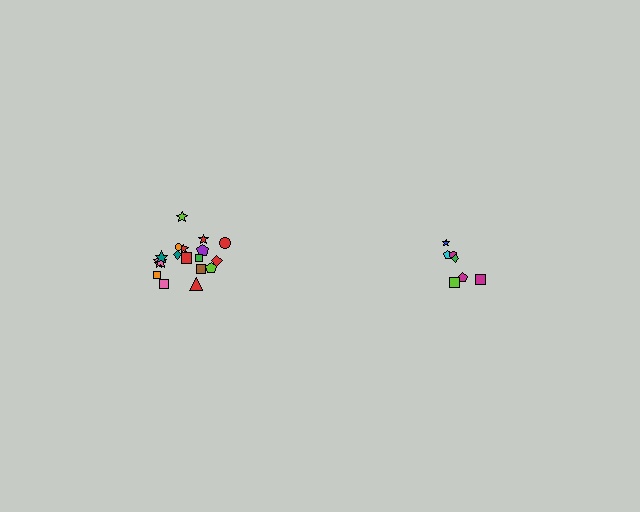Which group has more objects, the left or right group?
The left group.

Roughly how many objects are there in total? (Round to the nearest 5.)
Roughly 25 objects in total.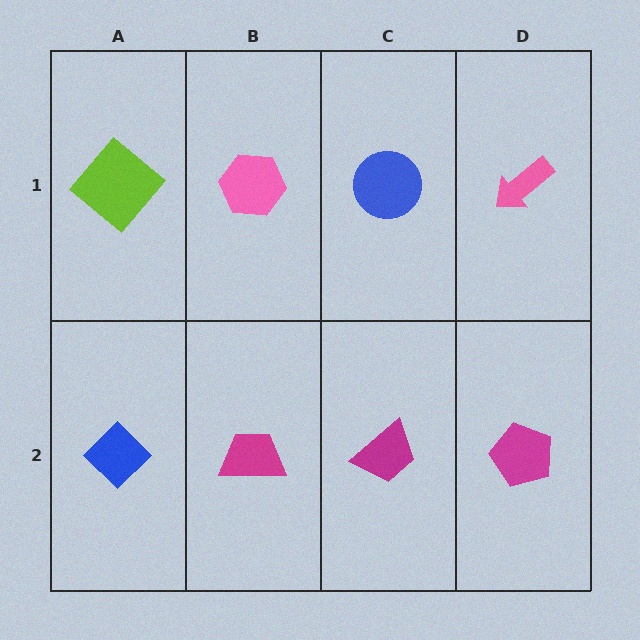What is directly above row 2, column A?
A lime diamond.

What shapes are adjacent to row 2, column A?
A lime diamond (row 1, column A), a magenta trapezoid (row 2, column B).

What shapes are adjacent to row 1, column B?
A magenta trapezoid (row 2, column B), a lime diamond (row 1, column A), a blue circle (row 1, column C).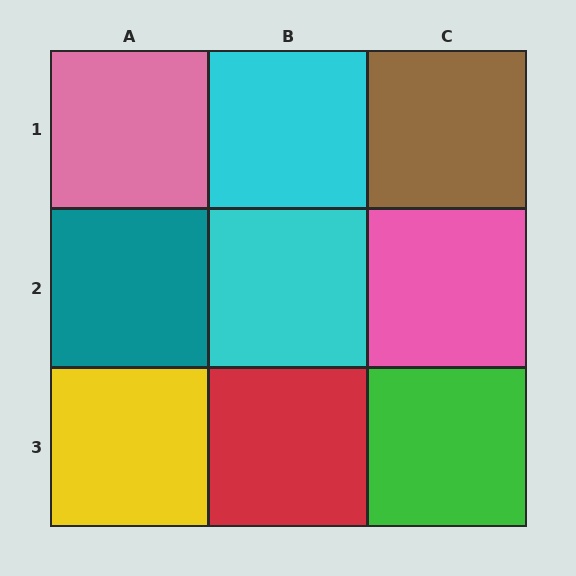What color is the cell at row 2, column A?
Teal.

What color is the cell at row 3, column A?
Yellow.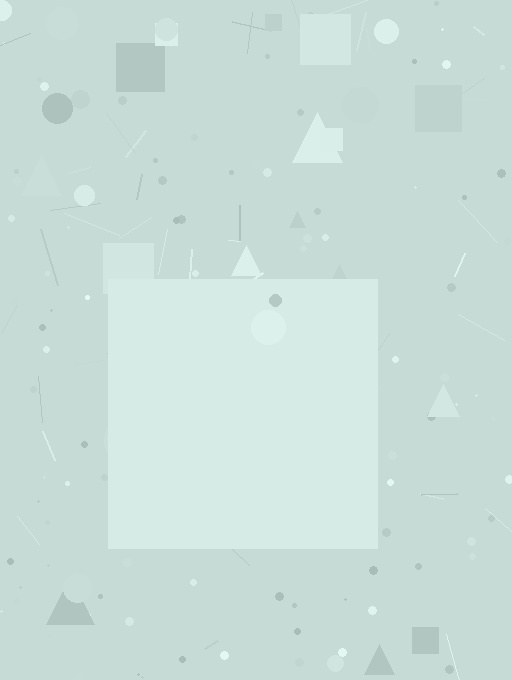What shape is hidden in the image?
A square is hidden in the image.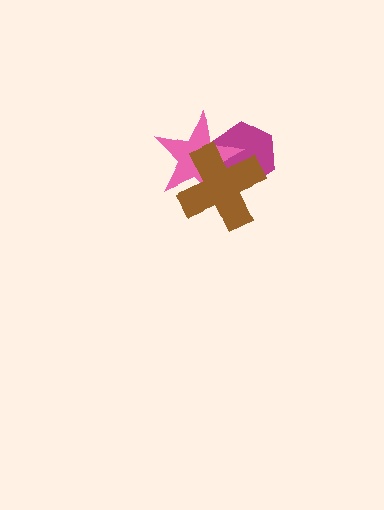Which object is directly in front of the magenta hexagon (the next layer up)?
The pink star is directly in front of the magenta hexagon.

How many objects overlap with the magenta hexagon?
2 objects overlap with the magenta hexagon.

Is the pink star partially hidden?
Yes, it is partially covered by another shape.